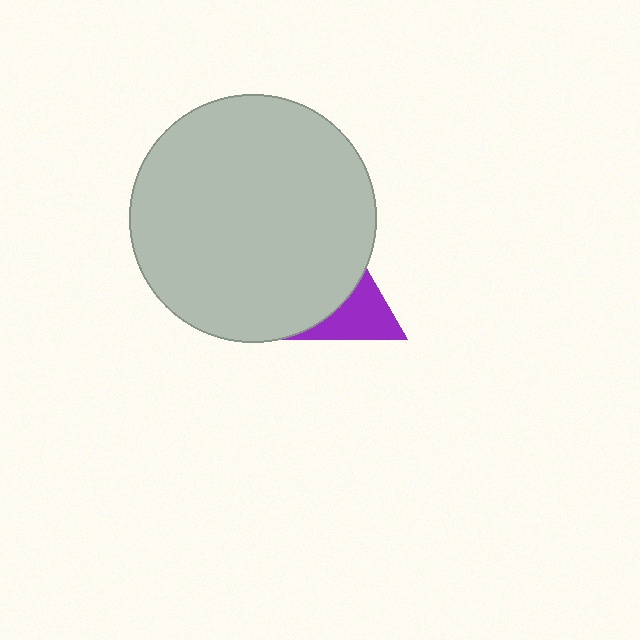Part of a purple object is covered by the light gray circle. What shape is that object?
It is a triangle.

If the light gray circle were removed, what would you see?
You would see the complete purple triangle.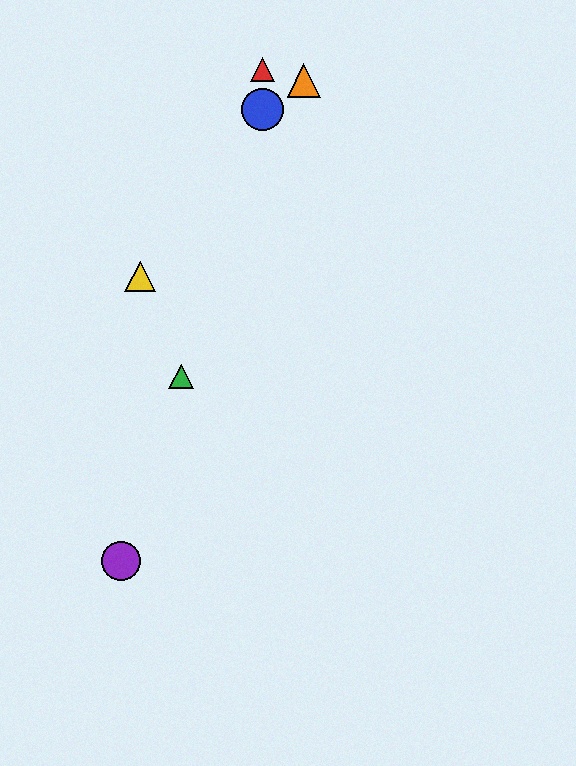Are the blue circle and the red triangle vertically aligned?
Yes, both are at x≈262.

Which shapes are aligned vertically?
The red triangle, the blue circle are aligned vertically.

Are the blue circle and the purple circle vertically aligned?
No, the blue circle is at x≈262 and the purple circle is at x≈121.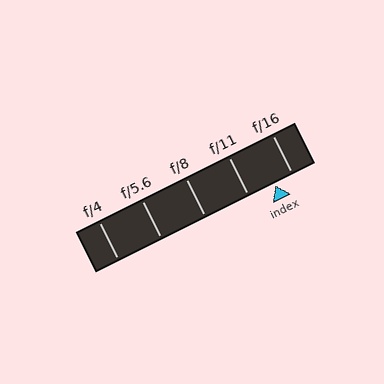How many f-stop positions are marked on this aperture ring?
There are 5 f-stop positions marked.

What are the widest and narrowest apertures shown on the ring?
The widest aperture shown is f/4 and the narrowest is f/16.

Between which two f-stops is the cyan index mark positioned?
The index mark is between f/11 and f/16.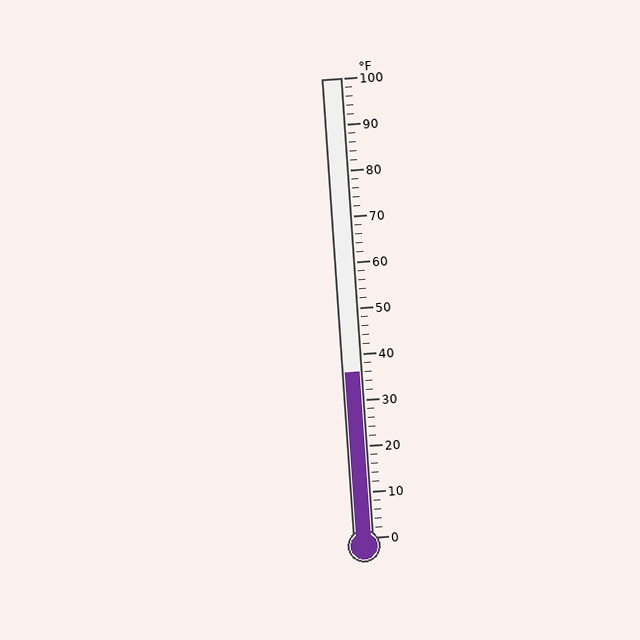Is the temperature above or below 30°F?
The temperature is above 30°F.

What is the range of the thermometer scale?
The thermometer scale ranges from 0°F to 100°F.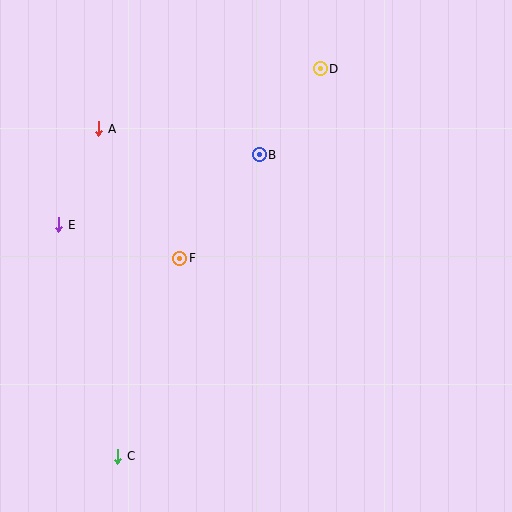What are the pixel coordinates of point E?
Point E is at (59, 225).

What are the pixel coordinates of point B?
Point B is at (259, 155).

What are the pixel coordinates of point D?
Point D is at (320, 69).